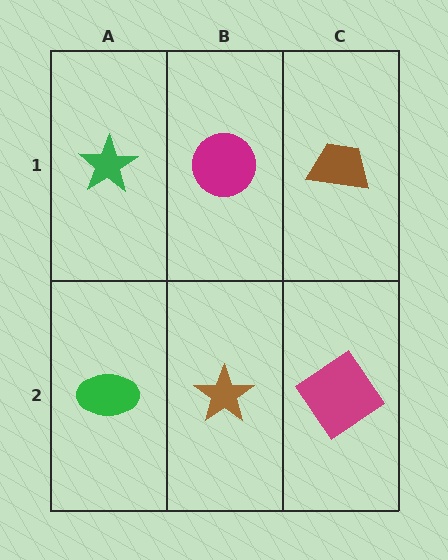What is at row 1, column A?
A green star.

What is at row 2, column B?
A brown star.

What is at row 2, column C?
A magenta diamond.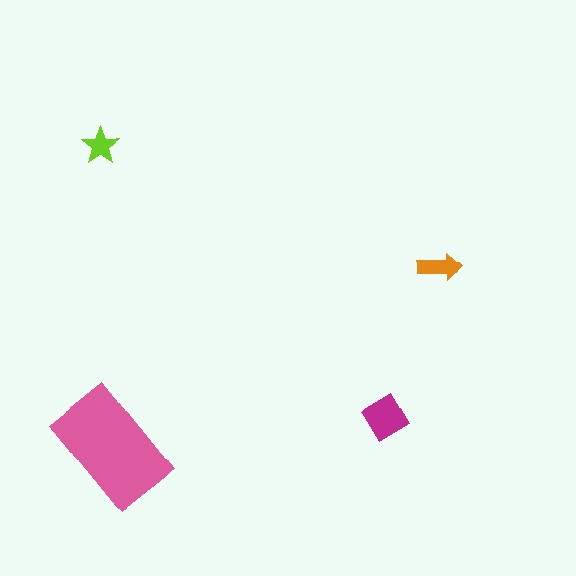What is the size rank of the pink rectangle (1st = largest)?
1st.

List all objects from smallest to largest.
The lime star, the orange arrow, the magenta diamond, the pink rectangle.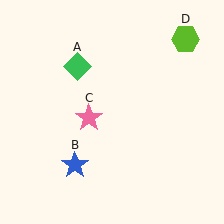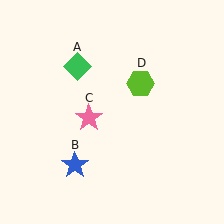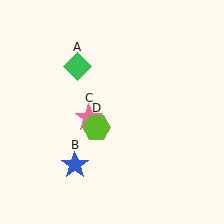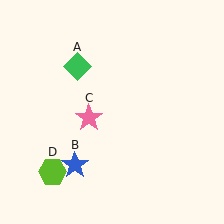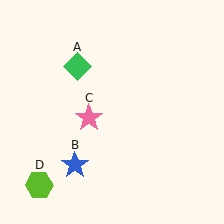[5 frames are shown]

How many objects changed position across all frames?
1 object changed position: lime hexagon (object D).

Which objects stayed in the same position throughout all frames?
Green diamond (object A) and blue star (object B) and pink star (object C) remained stationary.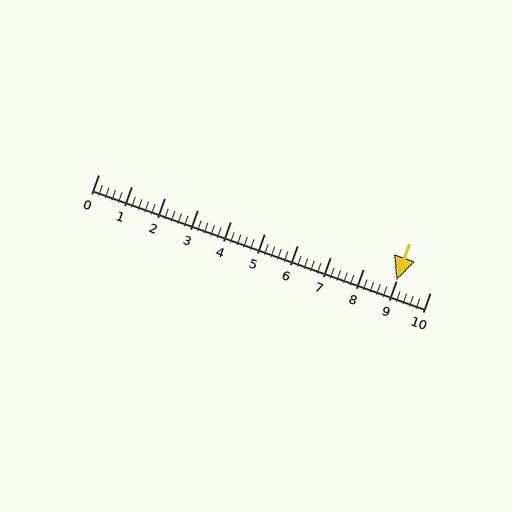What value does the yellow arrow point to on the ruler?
The yellow arrow points to approximately 9.0.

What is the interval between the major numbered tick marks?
The major tick marks are spaced 1 units apart.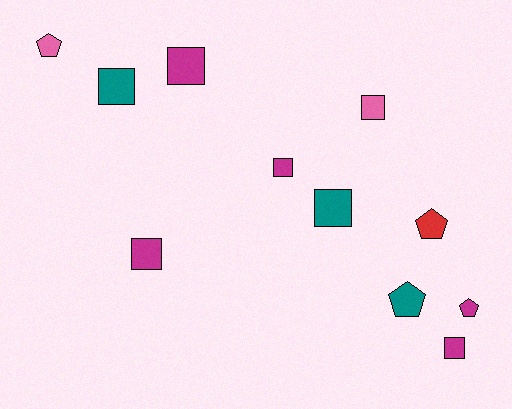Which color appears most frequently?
Magenta, with 5 objects.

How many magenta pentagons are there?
There is 1 magenta pentagon.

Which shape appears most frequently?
Square, with 7 objects.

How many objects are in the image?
There are 11 objects.